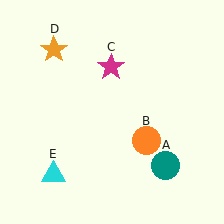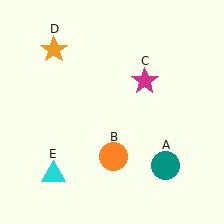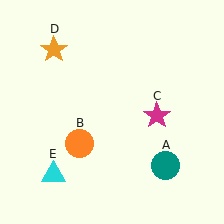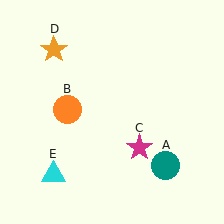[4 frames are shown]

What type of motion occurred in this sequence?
The orange circle (object B), magenta star (object C) rotated clockwise around the center of the scene.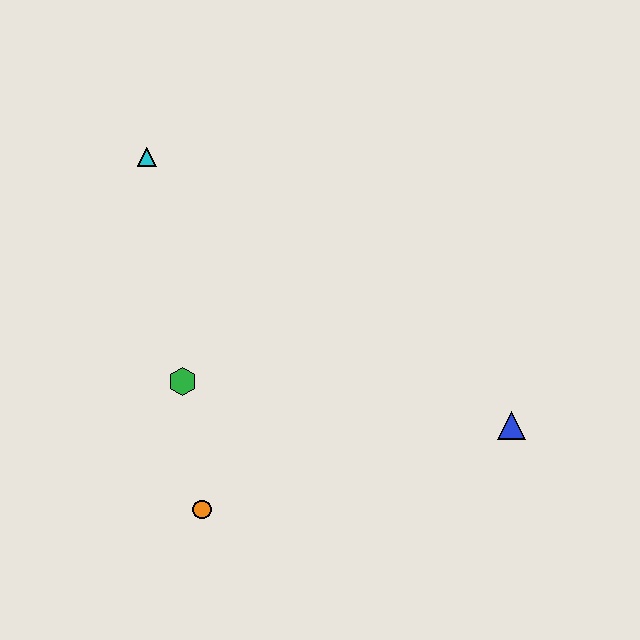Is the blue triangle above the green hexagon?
No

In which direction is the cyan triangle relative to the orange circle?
The cyan triangle is above the orange circle.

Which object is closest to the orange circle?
The green hexagon is closest to the orange circle.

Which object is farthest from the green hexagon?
The blue triangle is farthest from the green hexagon.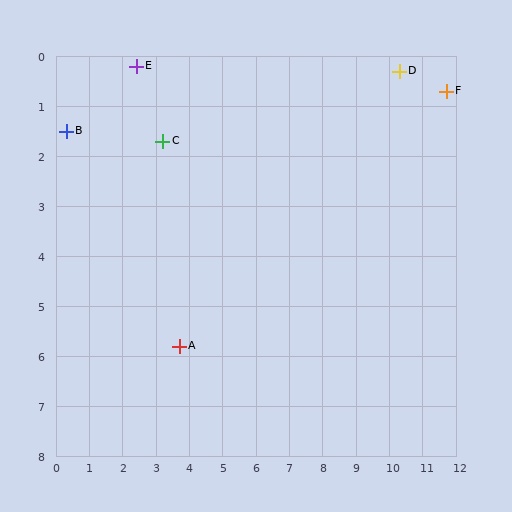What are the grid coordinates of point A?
Point A is at approximately (3.7, 5.8).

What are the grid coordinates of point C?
Point C is at approximately (3.2, 1.7).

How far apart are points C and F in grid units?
Points C and F are about 8.6 grid units apart.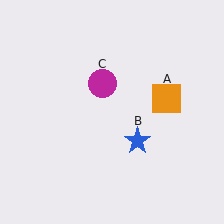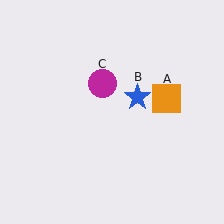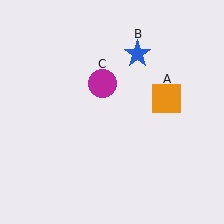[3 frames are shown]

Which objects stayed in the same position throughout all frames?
Orange square (object A) and magenta circle (object C) remained stationary.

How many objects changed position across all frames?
1 object changed position: blue star (object B).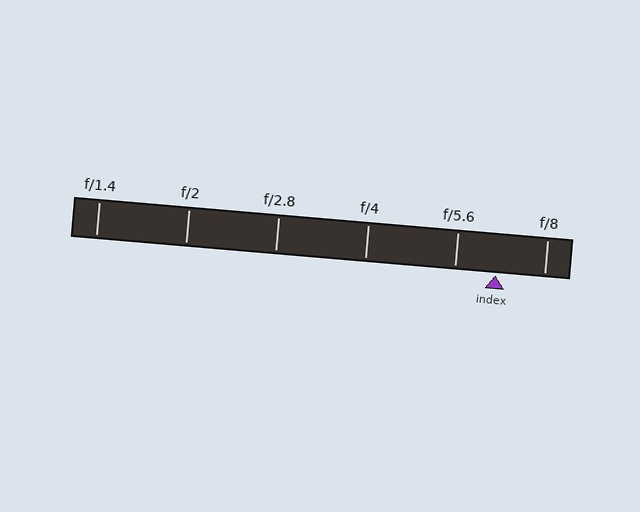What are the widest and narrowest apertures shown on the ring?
The widest aperture shown is f/1.4 and the narrowest is f/8.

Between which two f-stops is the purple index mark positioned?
The index mark is between f/5.6 and f/8.